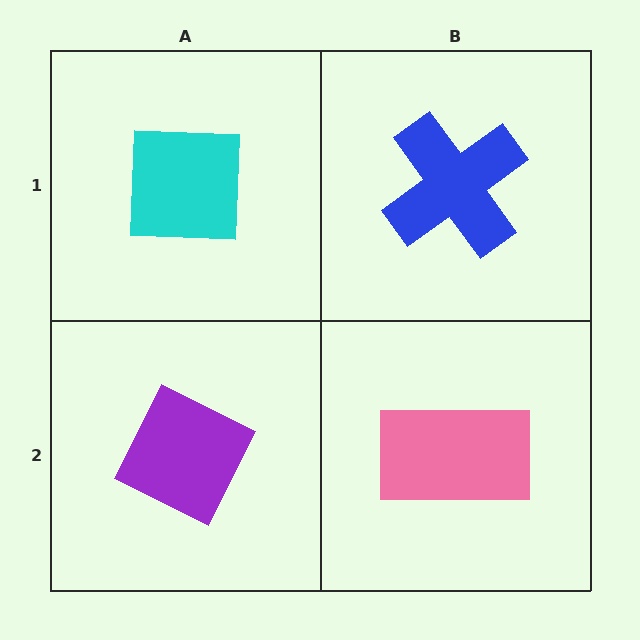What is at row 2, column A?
A purple diamond.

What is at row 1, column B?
A blue cross.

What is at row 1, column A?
A cyan square.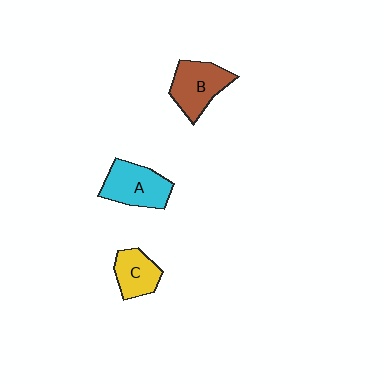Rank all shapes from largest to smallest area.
From largest to smallest: A (cyan), B (brown), C (yellow).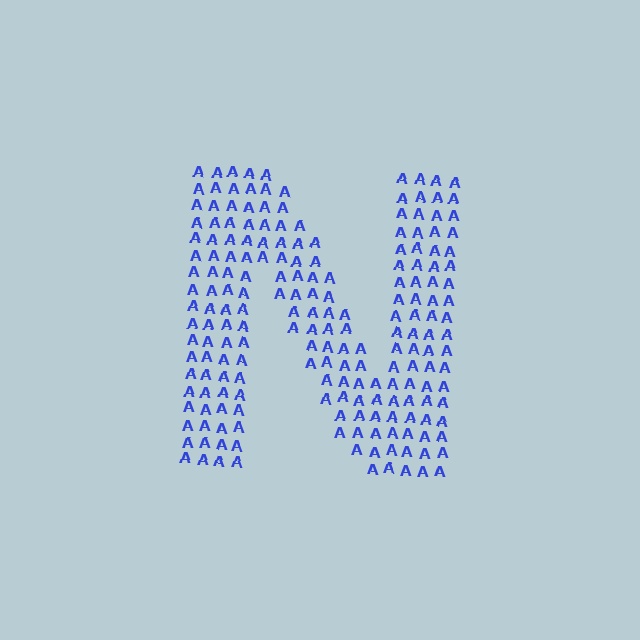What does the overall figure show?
The overall figure shows the letter N.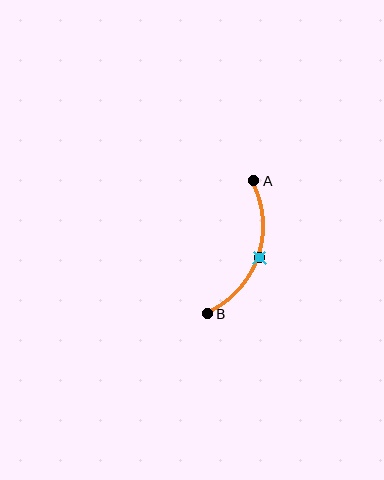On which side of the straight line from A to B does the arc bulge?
The arc bulges to the right of the straight line connecting A and B.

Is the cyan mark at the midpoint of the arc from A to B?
Yes. The cyan mark lies on the arc at equal arc-length from both A and B — it is the arc midpoint.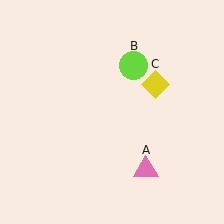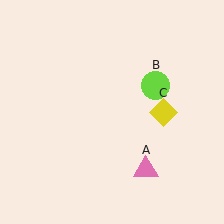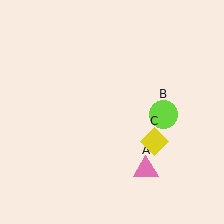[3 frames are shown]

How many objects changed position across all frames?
2 objects changed position: lime circle (object B), yellow diamond (object C).